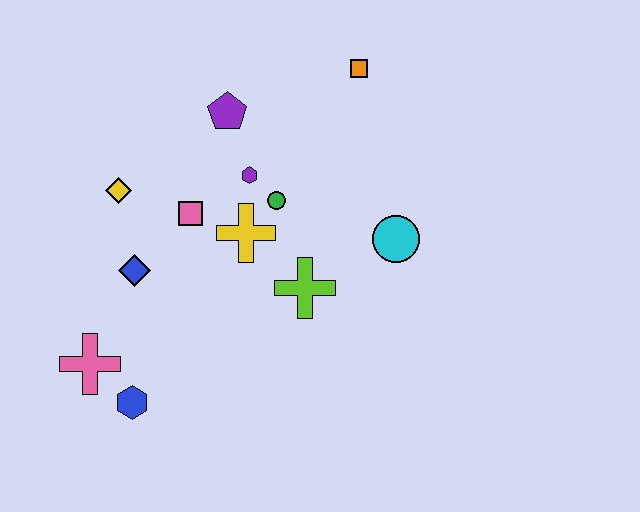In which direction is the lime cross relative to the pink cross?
The lime cross is to the right of the pink cross.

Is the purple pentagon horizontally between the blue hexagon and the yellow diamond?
No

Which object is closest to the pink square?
The yellow cross is closest to the pink square.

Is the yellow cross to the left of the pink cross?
No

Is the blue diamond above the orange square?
No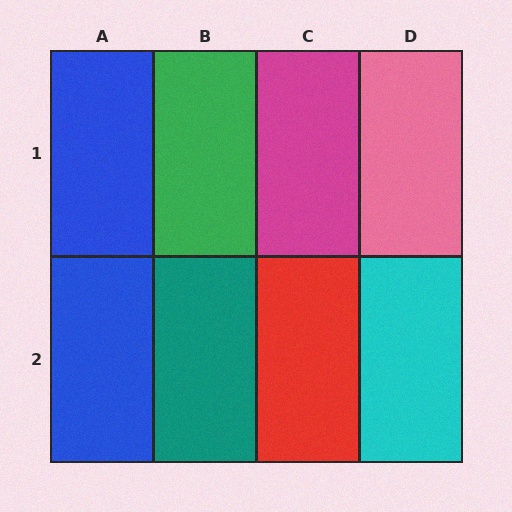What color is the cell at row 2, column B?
Teal.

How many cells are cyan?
1 cell is cyan.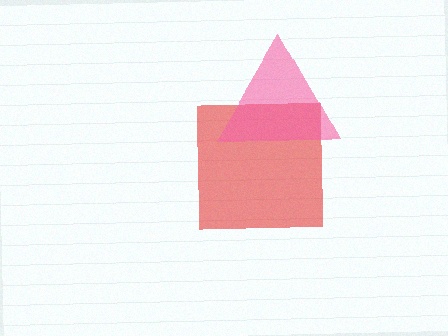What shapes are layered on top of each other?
The layered shapes are: a red square, a pink triangle.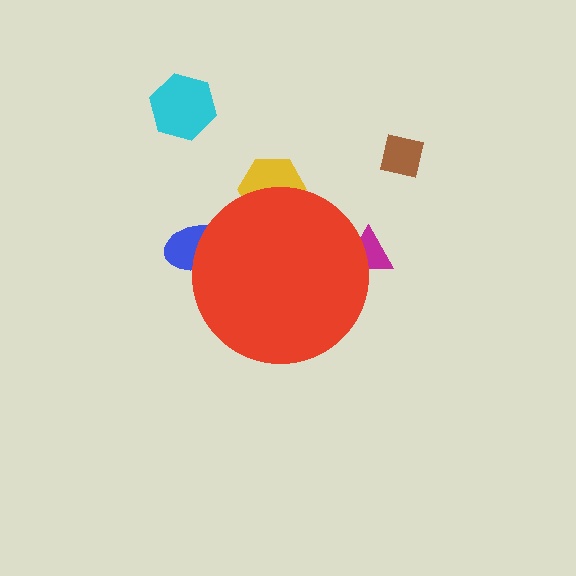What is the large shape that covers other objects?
A red circle.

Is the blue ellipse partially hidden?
Yes, the blue ellipse is partially hidden behind the red circle.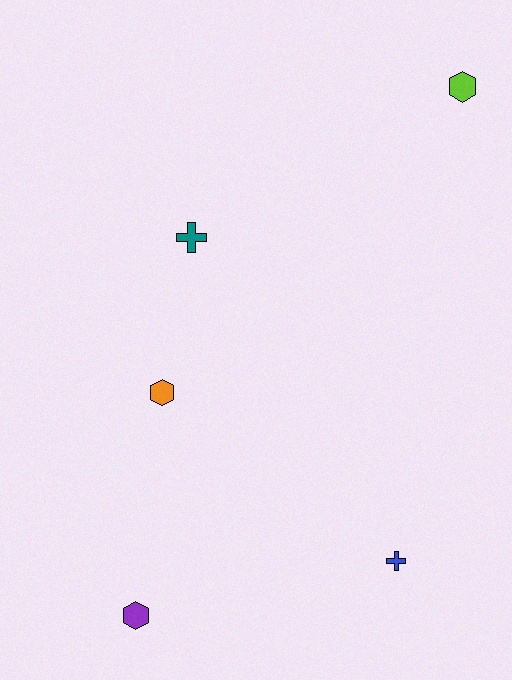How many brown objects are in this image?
There are no brown objects.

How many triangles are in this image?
There are no triangles.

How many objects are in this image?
There are 5 objects.